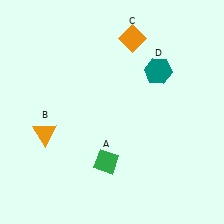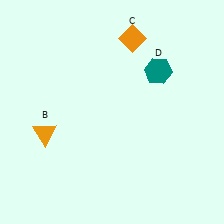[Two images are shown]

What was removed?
The green diamond (A) was removed in Image 2.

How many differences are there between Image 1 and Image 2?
There is 1 difference between the two images.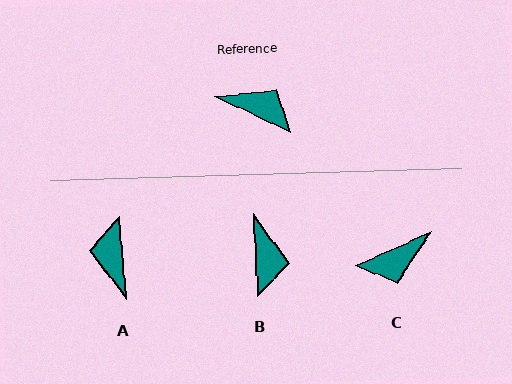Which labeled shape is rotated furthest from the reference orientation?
C, about 130 degrees away.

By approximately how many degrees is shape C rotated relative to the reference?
Approximately 130 degrees clockwise.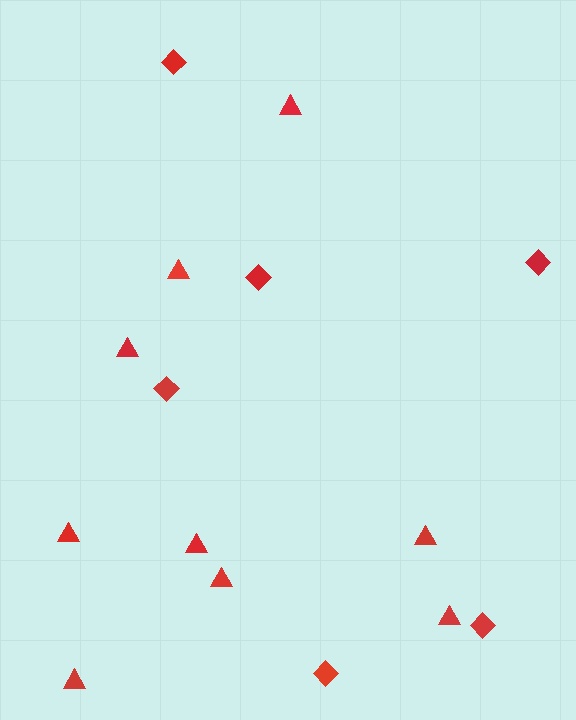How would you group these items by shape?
There are 2 groups: one group of diamonds (6) and one group of triangles (9).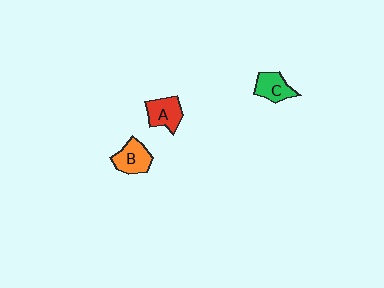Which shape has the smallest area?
Shape C (green).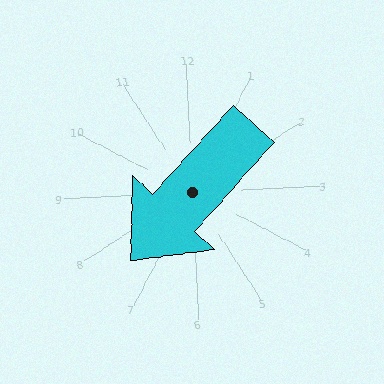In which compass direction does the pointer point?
Southwest.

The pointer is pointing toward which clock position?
Roughly 7 o'clock.